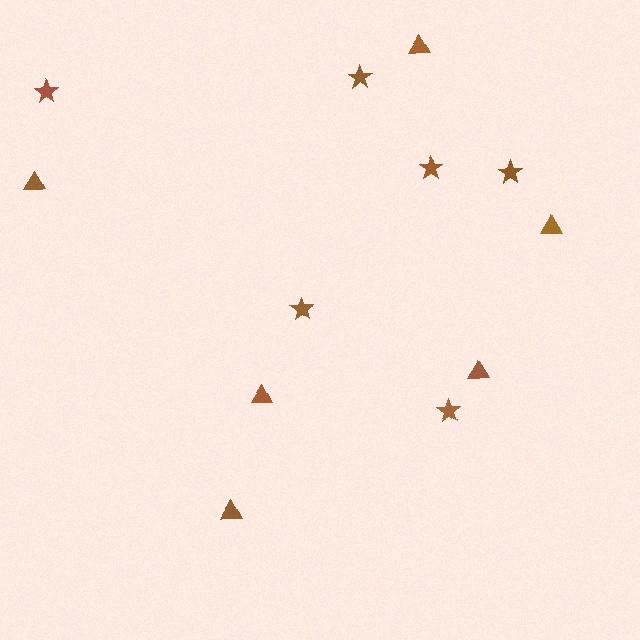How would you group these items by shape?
There are 2 groups: one group of stars (6) and one group of triangles (6).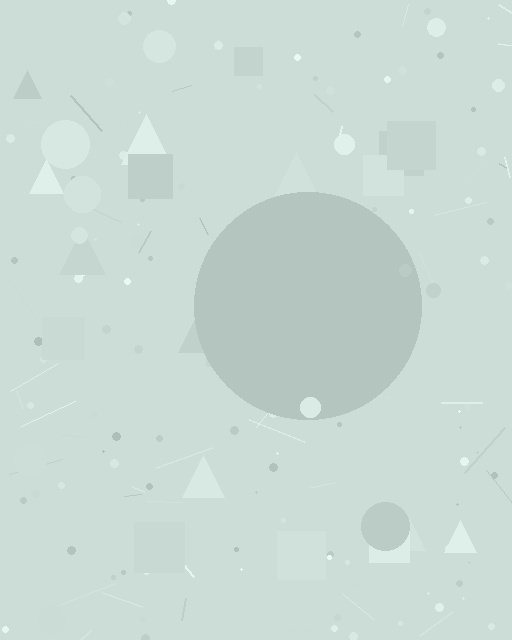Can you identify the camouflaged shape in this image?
The camouflaged shape is a circle.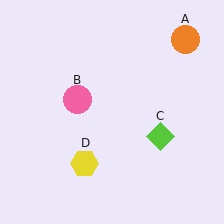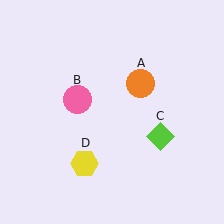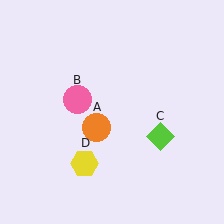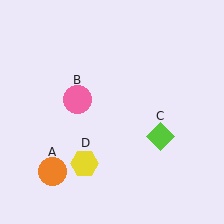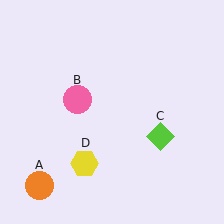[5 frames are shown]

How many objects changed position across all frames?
1 object changed position: orange circle (object A).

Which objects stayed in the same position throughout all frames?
Pink circle (object B) and lime diamond (object C) and yellow hexagon (object D) remained stationary.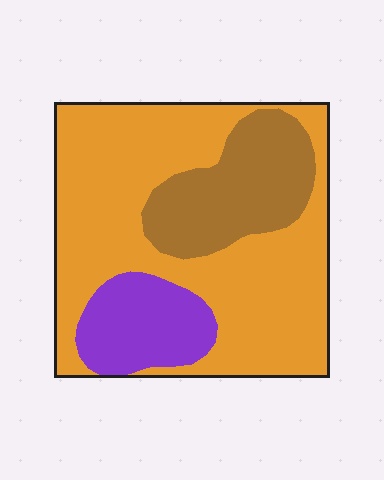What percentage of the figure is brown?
Brown covers 21% of the figure.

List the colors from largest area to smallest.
From largest to smallest: orange, brown, purple.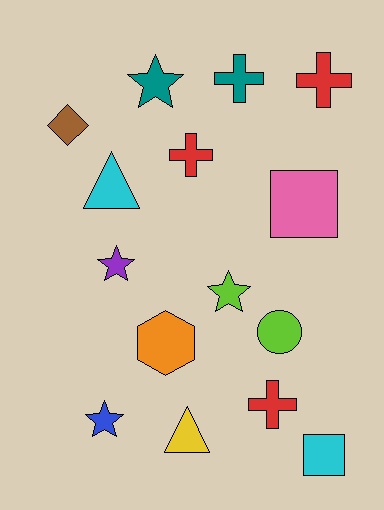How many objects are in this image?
There are 15 objects.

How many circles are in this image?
There is 1 circle.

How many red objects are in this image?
There are 3 red objects.